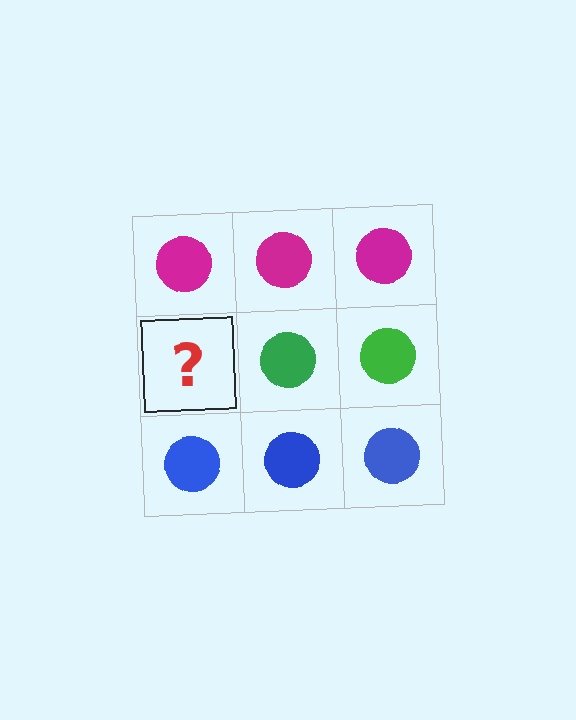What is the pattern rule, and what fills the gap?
The rule is that each row has a consistent color. The gap should be filled with a green circle.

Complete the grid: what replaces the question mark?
The question mark should be replaced with a green circle.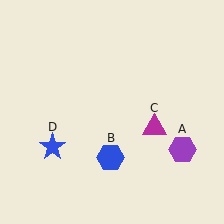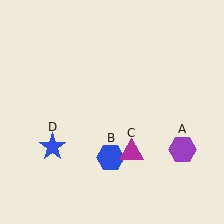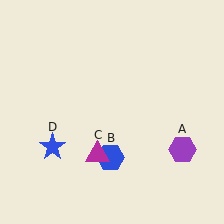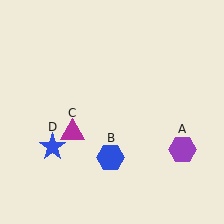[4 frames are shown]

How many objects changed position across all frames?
1 object changed position: magenta triangle (object C).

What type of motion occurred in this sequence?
The magenta triangle (object C) rotated clockwise around the center of the scene.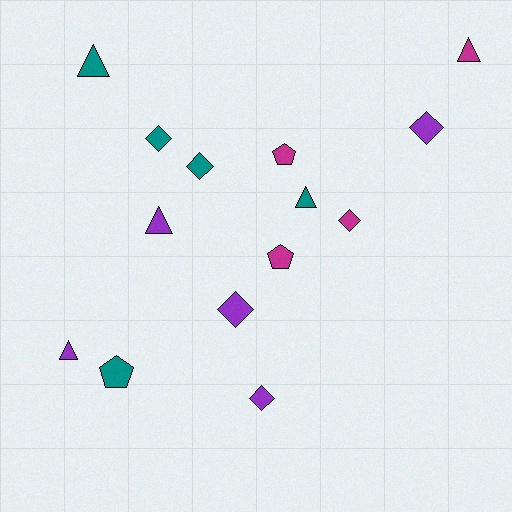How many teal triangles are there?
There are 2 teal triangles.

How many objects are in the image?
There are 14 objects.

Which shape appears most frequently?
Diamond, with 6 objects.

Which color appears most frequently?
Teal, with 5 objects.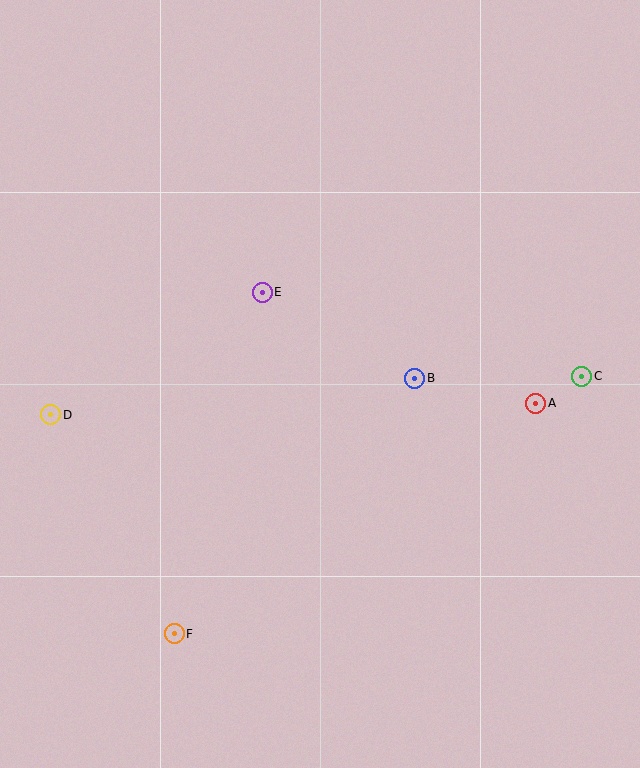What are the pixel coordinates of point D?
Point D is at (51, 415).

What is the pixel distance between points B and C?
The distance between B and C is 167 pixels.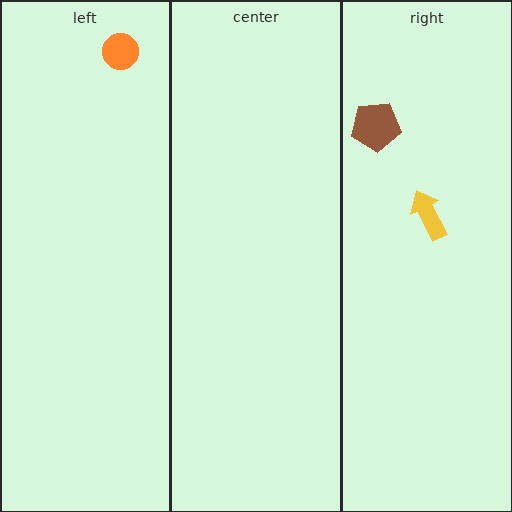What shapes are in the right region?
The yellow arrow, the brown pentagon.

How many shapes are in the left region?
1.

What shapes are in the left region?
The orange circle.